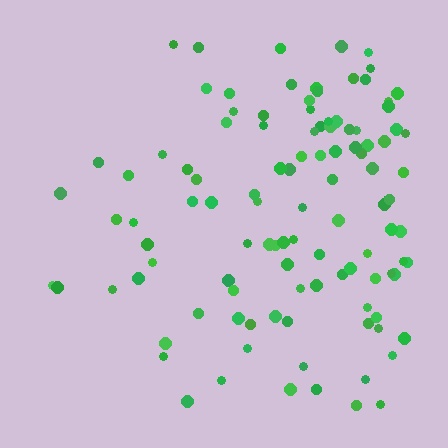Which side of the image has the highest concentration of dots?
The right.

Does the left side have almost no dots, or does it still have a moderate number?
Still a moderate number, just noticeably fewer than the right.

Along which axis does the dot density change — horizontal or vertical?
Horizontal.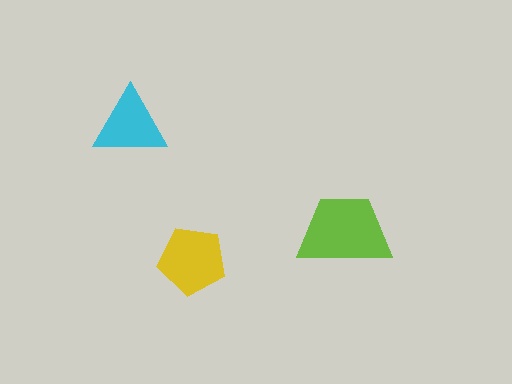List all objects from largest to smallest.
The lime trapezoid, the yellow pentagon, the cyan triangle.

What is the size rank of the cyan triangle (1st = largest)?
3rd.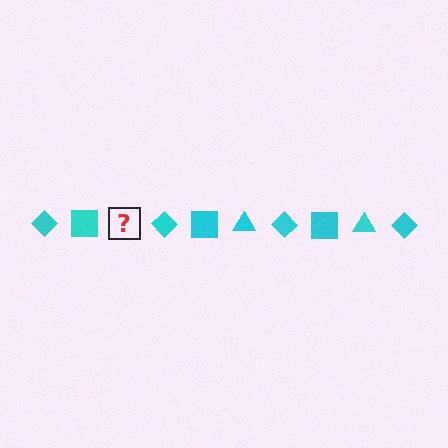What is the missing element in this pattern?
The missing element is a cyan triangle.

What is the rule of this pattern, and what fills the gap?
The rule is that the pattern cycles through diamond, square, triangle shapes in cyan. The gap should be filled with a cyan triangle.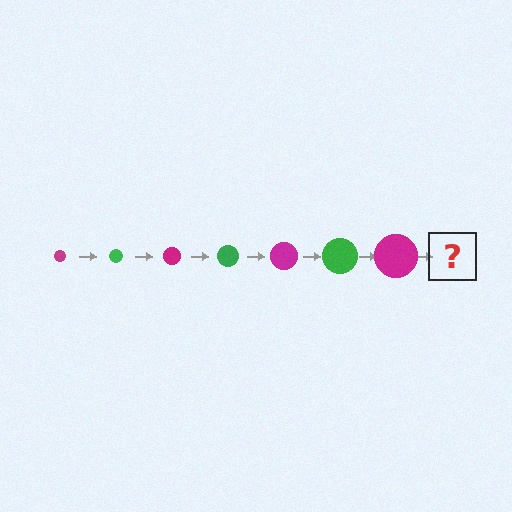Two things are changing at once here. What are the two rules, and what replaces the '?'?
The two rules are that the circle grows larger each step and the color cycles through magenta and green. The '?' should be a green circle, larger than the previous one.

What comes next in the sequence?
The next element should be a green circle, larger than the previous one.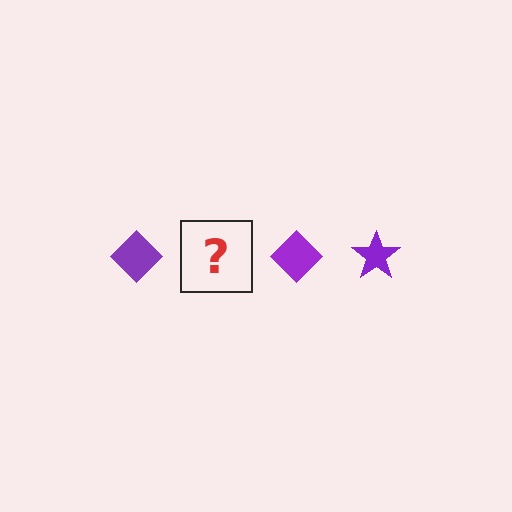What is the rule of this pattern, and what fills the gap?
The rule is that the pattern cycles through diamond, star shapes in purple. The gap should be filled with a purple star.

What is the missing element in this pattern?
The missing element is a purple star.